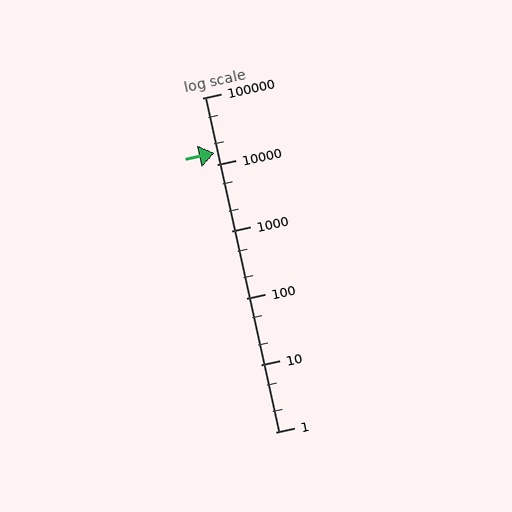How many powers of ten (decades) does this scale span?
The scale spans 5 decades, from 1 to 100000.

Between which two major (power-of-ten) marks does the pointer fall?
The pointer is between 10000 and 100000.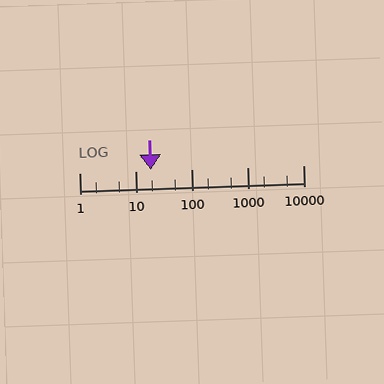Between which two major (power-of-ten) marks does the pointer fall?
The pointer is between 10 and 100.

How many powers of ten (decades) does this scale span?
The scale spans 4 decades, from 1 to 10000.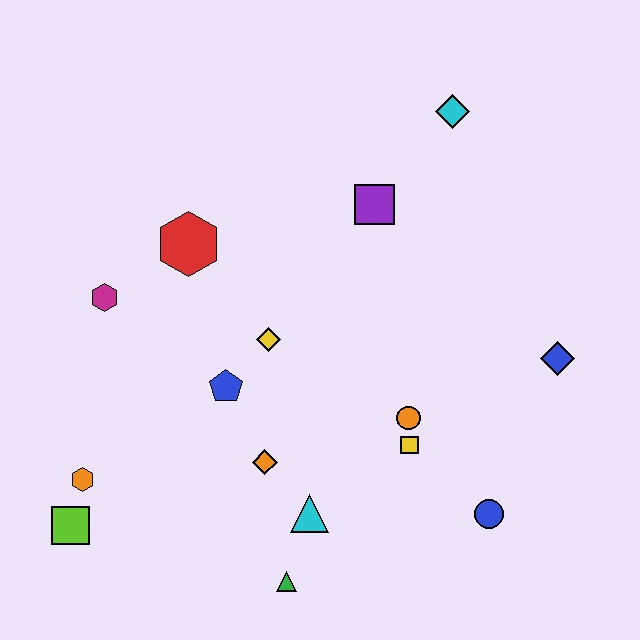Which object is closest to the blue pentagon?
The yellow diamond is closest to the blue pentagon.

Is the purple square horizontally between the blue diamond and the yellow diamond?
Yes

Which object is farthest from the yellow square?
The lime square is farthest from the yellow square.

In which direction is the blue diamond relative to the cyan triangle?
The blue diamond is to the right of the cyan triangle.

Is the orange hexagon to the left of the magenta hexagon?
Yes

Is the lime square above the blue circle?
No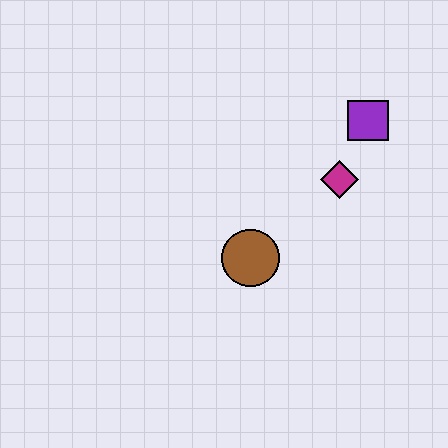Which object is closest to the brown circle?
The magenta diamond is closest to the brown circle.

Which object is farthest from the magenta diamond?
The brown circle is farthest from the magenta diamond.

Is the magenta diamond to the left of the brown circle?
No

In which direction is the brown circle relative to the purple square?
The brown circle is below the purple square.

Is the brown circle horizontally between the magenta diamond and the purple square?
No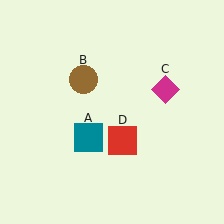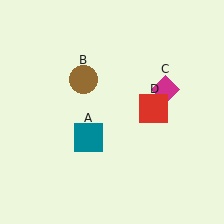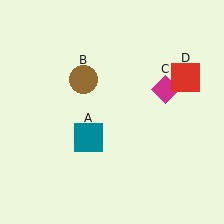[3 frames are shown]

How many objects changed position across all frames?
1 object changed position: red square (object D).